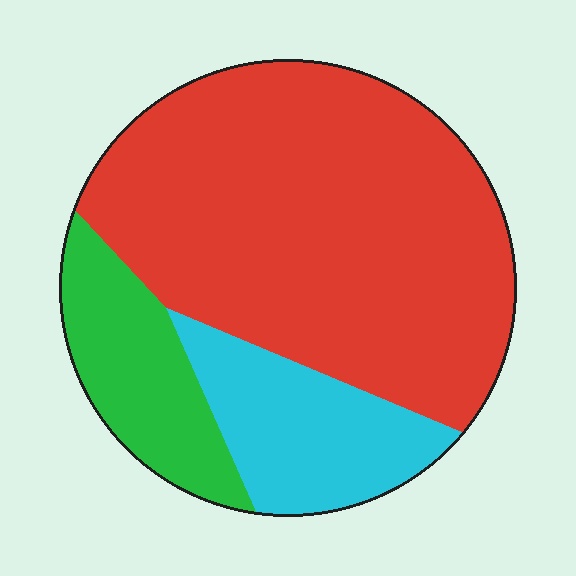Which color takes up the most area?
Red, at roughly 65%.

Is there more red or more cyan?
Red.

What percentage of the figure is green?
Green takes up about one sixth (1/6) of the figure.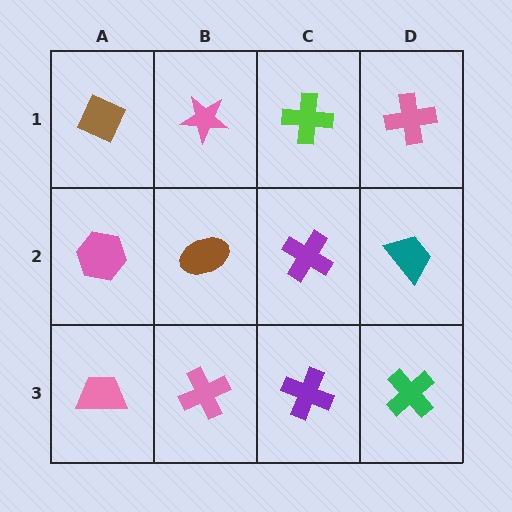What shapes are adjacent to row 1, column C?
A purple cross (row 2, column C), a pink star (row 1, column B), a pink cross (row 1, column D).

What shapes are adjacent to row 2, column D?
A pink cross (row 1, column D), a green cross (row 3, column D), a purple cross (row 2, column C).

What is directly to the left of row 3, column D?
A purple cross.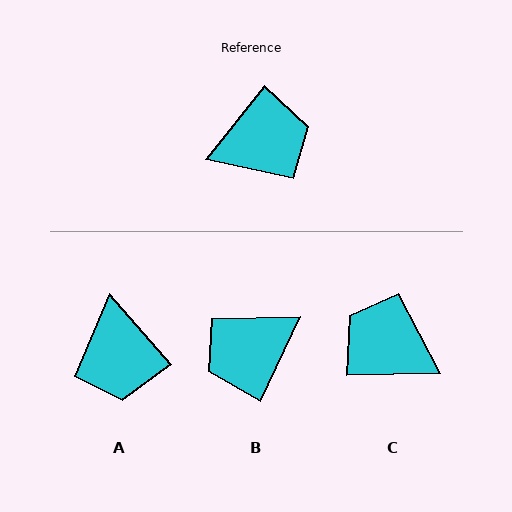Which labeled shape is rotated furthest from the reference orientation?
B, about 167 degrees away.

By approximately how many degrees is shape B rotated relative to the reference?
Approximately 167 degrees clockwise.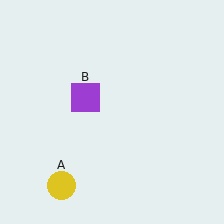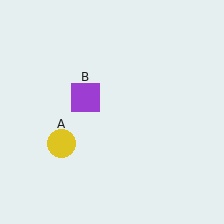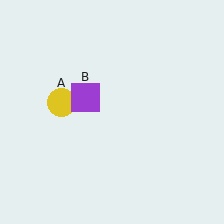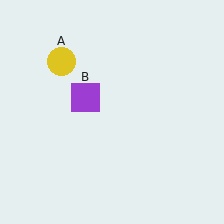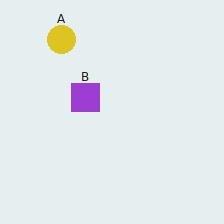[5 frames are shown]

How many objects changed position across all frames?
1 object changed position: yellow circle (object A).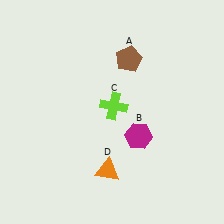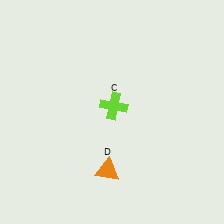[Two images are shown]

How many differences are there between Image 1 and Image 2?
There are 2 differences between the two images.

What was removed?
The brown pentagon (A), the magenta hexagon (B) were removed in Image 2.